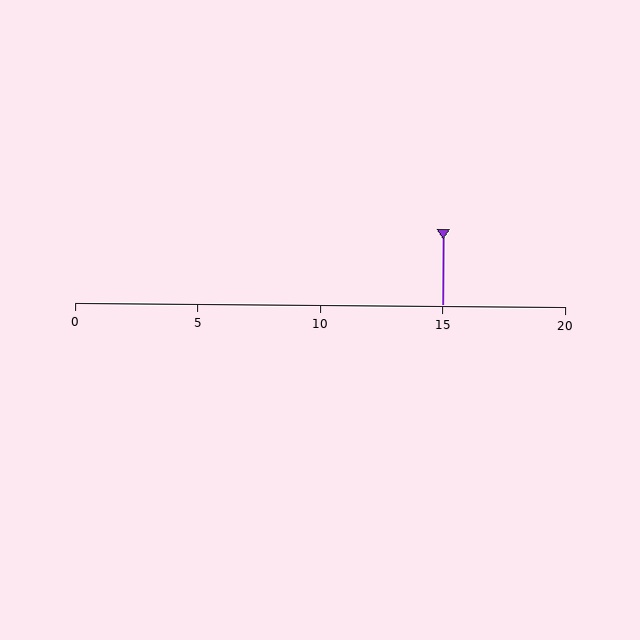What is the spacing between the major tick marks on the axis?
The major ticks are spaced 5 apart.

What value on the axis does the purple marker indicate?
The marker indicates approximately 15.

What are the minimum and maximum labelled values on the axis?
The axis runs from 0 to 20.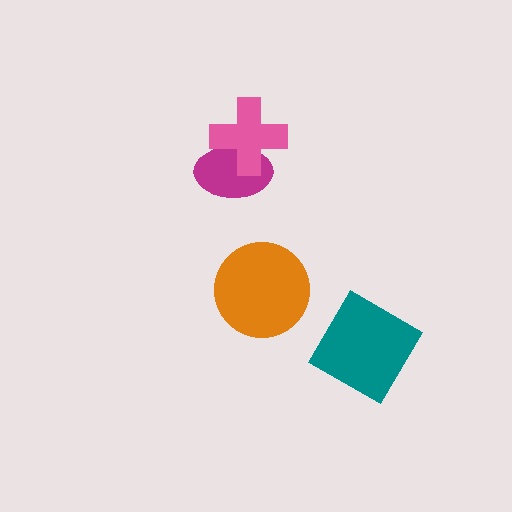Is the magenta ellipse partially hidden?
Yes, it is partially covered by another shape.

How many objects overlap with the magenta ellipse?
1 object overlaps with the magenta ellipse.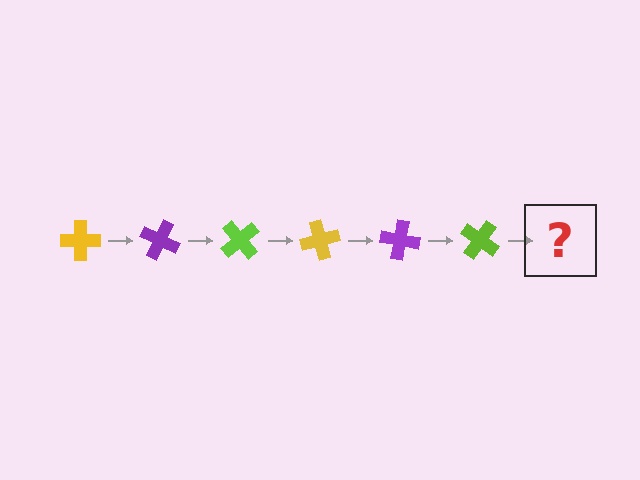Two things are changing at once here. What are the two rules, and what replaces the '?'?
The two rules are that it rotates 25 degrees each step and the color cycles through yellow, purple, and lime. The '?' should be a yellow cross, rotated 150 degrees from the start.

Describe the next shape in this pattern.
It should be a yellow cross, rotated 150 degrees from the start.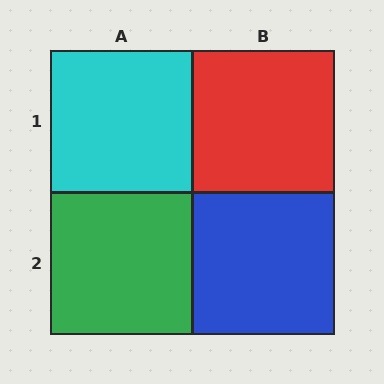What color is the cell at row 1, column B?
Red.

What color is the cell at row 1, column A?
Cyan.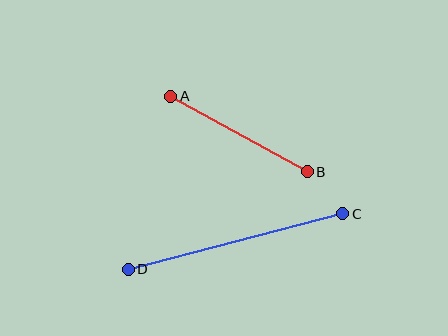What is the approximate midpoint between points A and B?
The midpoint is at approximately (239, 134) pixels.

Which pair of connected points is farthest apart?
Points C and D are farthest apart.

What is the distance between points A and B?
The distance is approximately 156 pixels.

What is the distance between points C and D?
The distance is approximately 222 pixels.